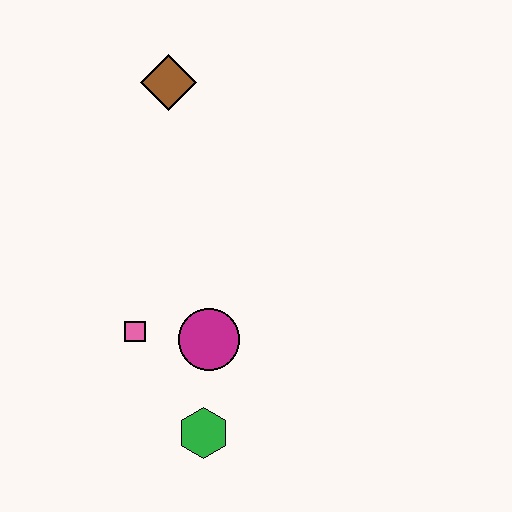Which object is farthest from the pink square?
The brown diamond is farthest from the pink square.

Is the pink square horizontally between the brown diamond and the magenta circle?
No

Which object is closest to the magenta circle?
The pink square is closest to the magenta circle.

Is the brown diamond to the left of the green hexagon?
Yes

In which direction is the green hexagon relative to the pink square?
The green hexagon is below the pink square.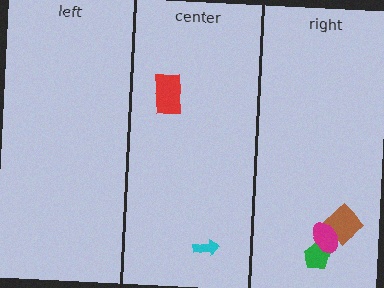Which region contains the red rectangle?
The center region.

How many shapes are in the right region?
3.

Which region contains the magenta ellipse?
The right region.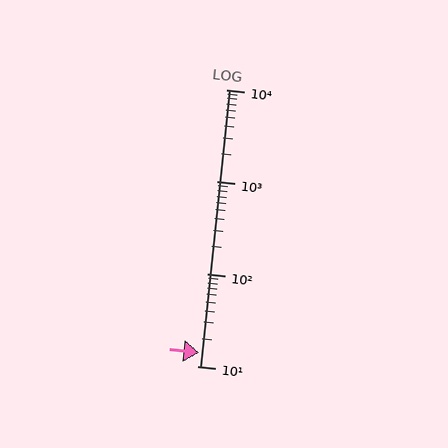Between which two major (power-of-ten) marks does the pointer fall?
The pointer is between 10 and 100.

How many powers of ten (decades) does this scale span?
The scale spans 3 decades, from 10 to 10000.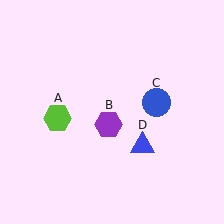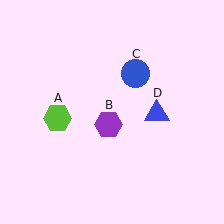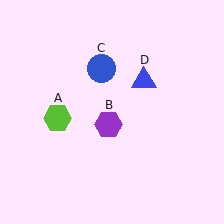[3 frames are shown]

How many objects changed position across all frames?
2 objects changed position: blue circle (object C), blue triangle (object D).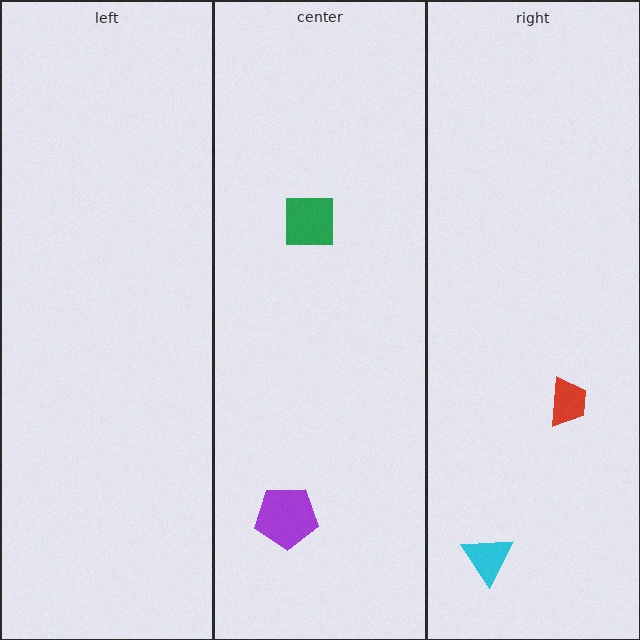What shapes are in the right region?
The red trapezoid, the cyan triangle.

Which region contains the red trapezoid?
The right region.